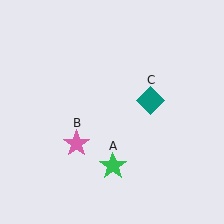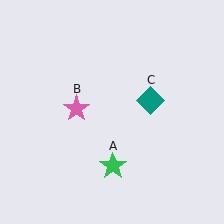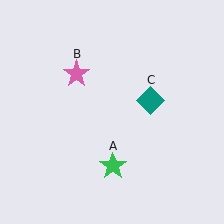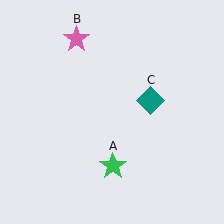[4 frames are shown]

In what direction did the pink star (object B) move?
The pink star (object B) moved up.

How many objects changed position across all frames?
1 object changed position: pink star (object B).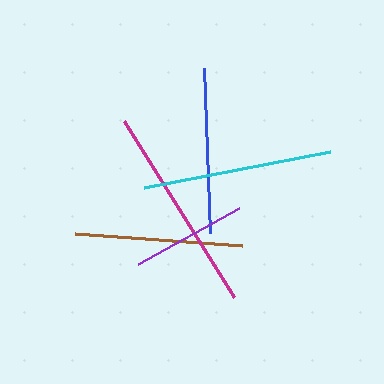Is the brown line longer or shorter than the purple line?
The brown line is longer than the purple line.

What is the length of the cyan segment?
The cyan segment is approximately 189 pixels long.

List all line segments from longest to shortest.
From longest to shortest: magenta, cyan, brown, blue, purple.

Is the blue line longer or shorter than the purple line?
The blue line is longer than the purple line.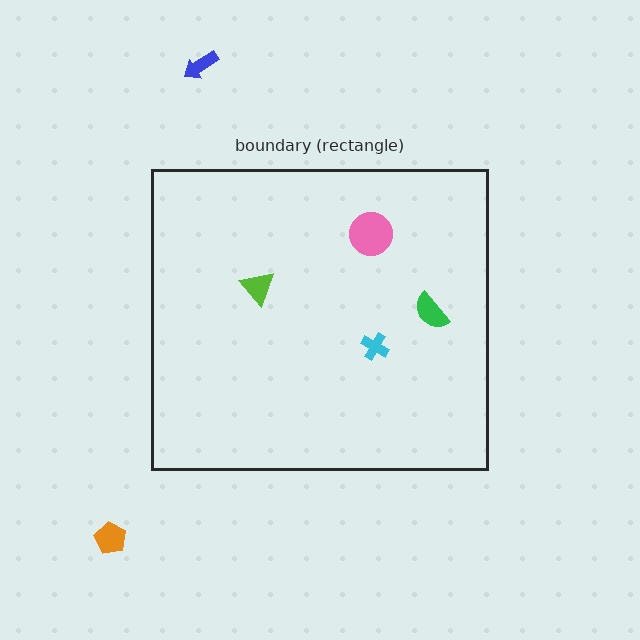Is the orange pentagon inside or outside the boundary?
Outside.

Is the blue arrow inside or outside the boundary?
Outside.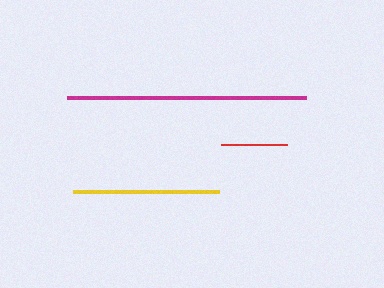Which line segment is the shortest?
The red line is the shortest at approximately 66 pixels.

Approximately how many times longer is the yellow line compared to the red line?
The yellow line is approximately 2.2 times the length of the red line.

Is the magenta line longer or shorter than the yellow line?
The magenta line is longer than the yellow line.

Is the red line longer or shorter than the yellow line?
The yellow line is longer than the red line.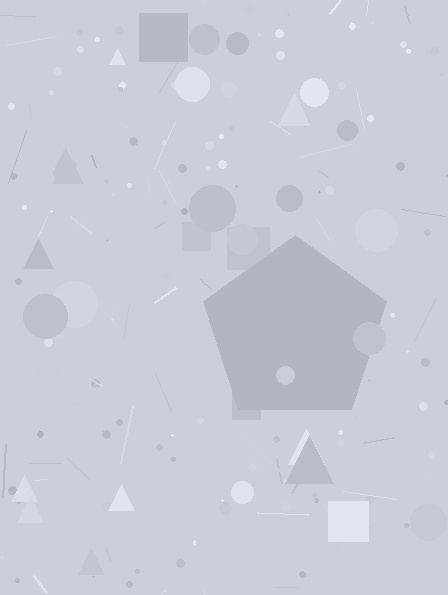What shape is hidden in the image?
A pentagon is hidden in the image.